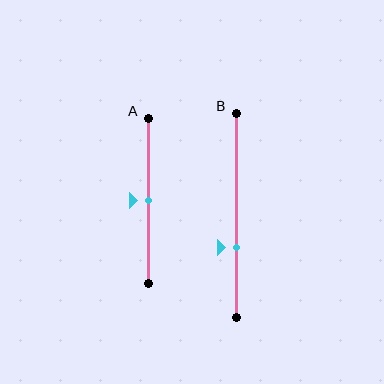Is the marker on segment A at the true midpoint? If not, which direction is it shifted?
Yes, the marker on segment A is at the true midpoint.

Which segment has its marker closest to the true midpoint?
Segment A has its marker closest to the true midpoint.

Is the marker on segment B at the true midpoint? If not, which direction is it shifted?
No, the marker on segment B is shifted downward by about 16% of the segment length.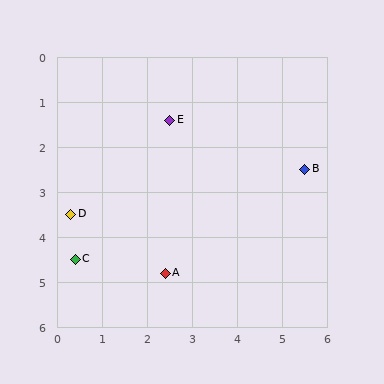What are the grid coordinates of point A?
Point A is at approximately (2.4, 4.8).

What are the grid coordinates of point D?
Point D is at approximately (0.3, 3.5).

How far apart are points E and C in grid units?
Points E and C are about 3.7 grid units apart.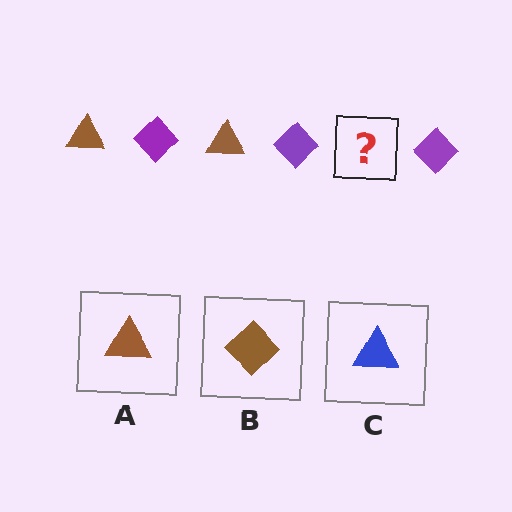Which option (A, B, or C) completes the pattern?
A.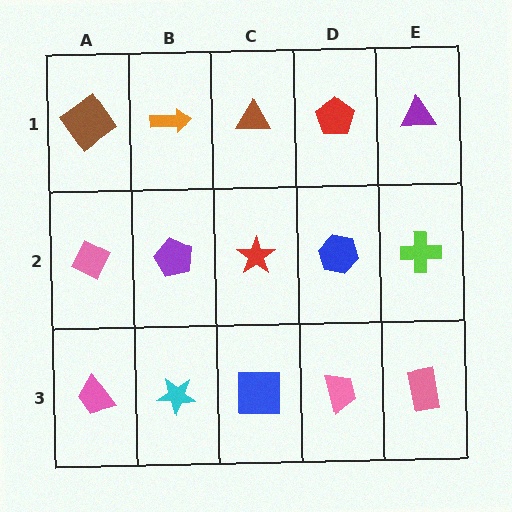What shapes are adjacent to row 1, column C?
A red star (row 2, column C), an orange arrow (row 1, column B), a red pentagon (row 1, column D).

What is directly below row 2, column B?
A cyan star.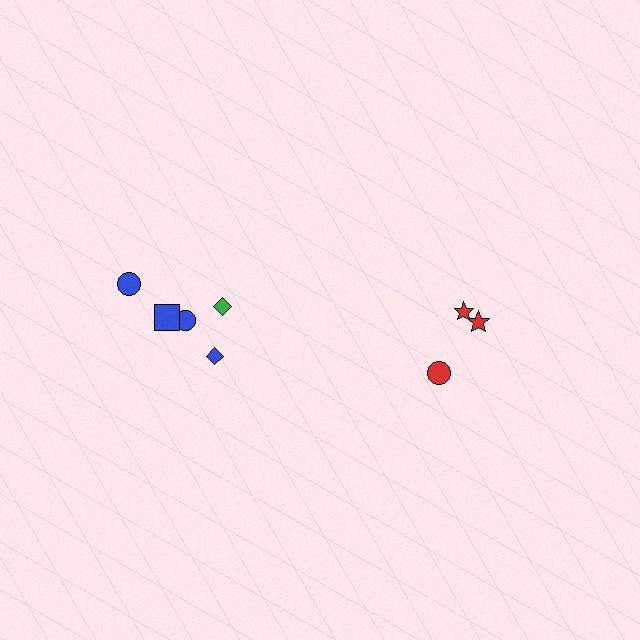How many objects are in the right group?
There are 3 objects.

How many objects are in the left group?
There are 5 objects.